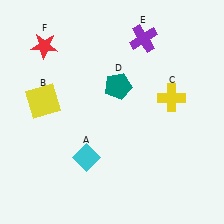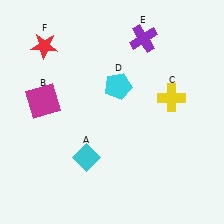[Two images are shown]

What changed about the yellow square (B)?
In Image 1, B is yellow. In Image 2, it changed to magenta.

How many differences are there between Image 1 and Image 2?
There are 2 differences between the two images.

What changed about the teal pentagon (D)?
In Image 1, D is teal. In Image 2, it changed to cyan.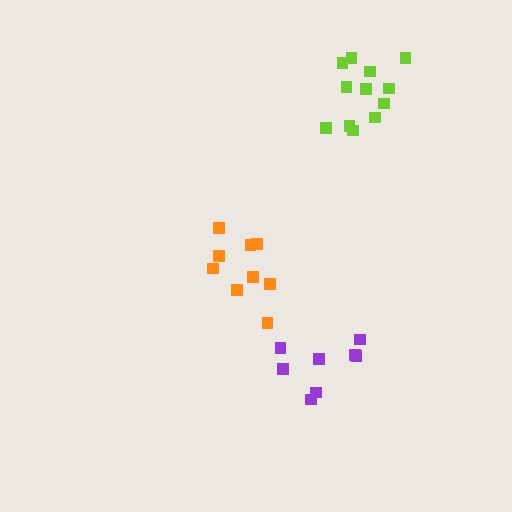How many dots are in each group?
Group 1: 12 dots, Group 2: 9 dots, Group 3: 8 dots (29 total).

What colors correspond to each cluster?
The clusters are colored: lime, orange, purple.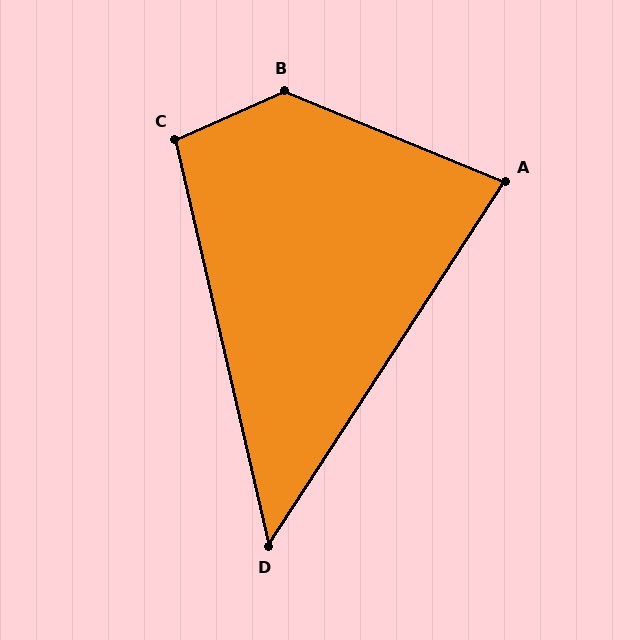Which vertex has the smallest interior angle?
D, at approximately 46 degrees.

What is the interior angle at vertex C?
Approximately 101 degrees (obtuse).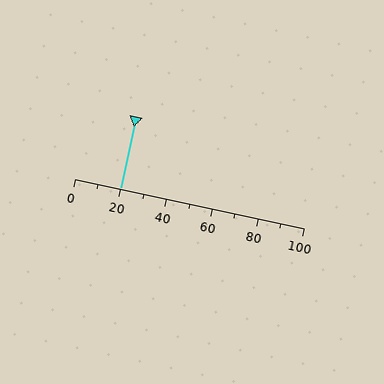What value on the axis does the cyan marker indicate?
The marker indicates approximately 20.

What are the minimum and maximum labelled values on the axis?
The axis runs from 0 to 100.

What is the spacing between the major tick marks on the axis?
The major ticks are spaced 20 apart.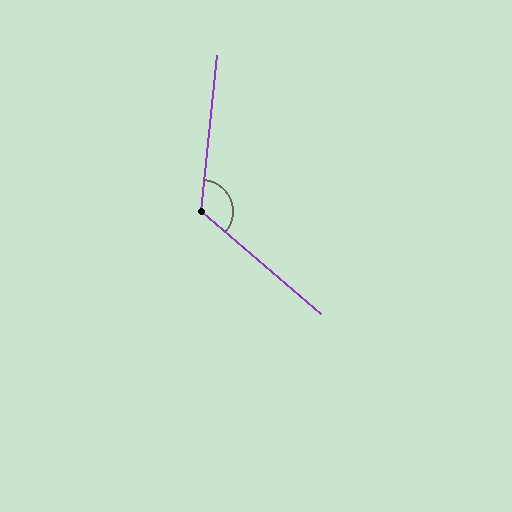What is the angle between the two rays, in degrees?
Approximately 125 degrees.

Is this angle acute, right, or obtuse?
It is obtuse.